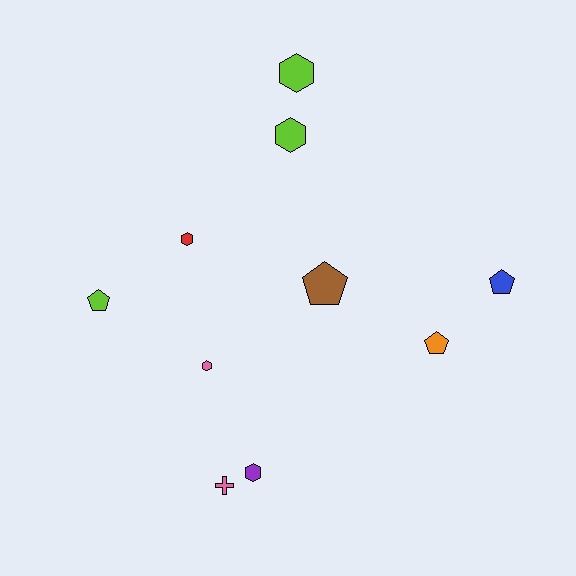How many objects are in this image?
There are 10 objects.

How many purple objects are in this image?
There is 1 purple object.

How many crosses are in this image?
There is 1 cross.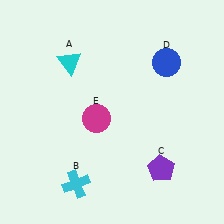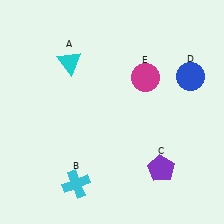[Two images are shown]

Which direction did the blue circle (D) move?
The blue circle (D) moved right.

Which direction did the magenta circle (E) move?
The magenta circle (E) moved right.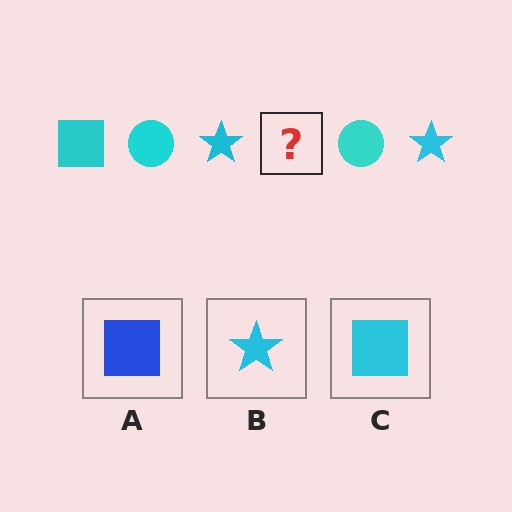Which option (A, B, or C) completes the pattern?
C.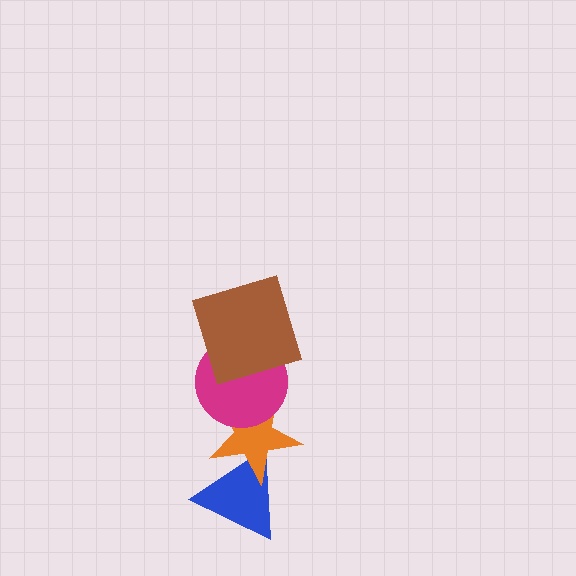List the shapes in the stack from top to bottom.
From top to bottom: the brown square, the magenta circle, the orange star, the blue triangle.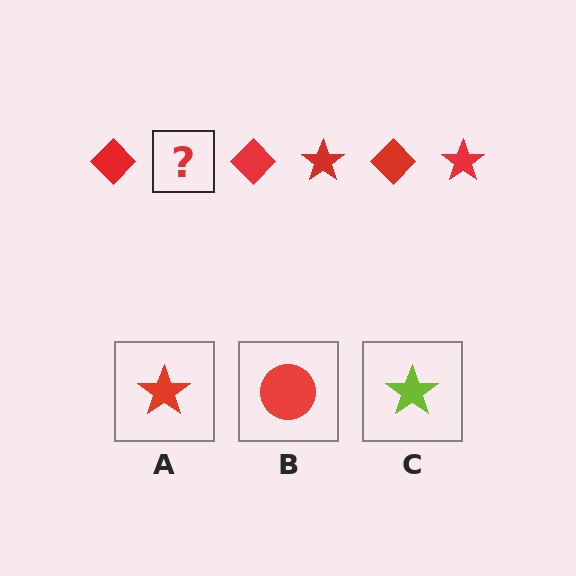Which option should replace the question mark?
Option A.